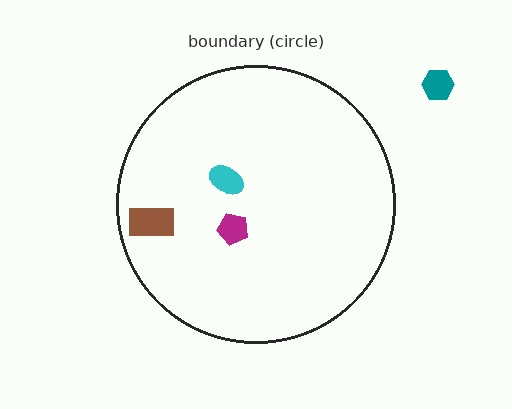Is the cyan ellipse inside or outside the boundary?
Inside.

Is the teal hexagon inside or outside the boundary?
Outside.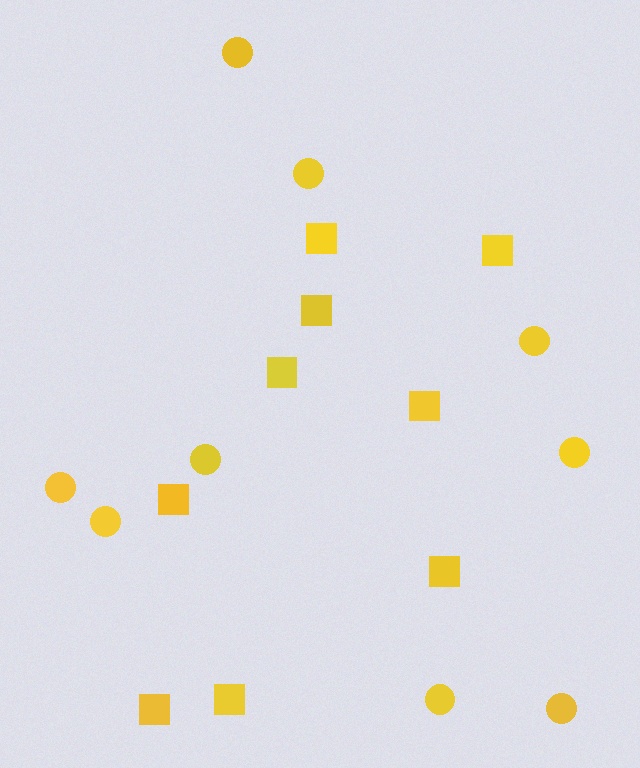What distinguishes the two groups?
There are 2 groups: one group of squares (9) and one group of circles (9).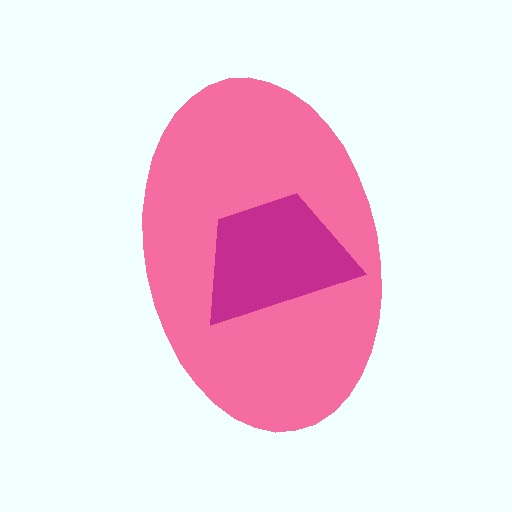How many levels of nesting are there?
2.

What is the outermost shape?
The pink ellipse.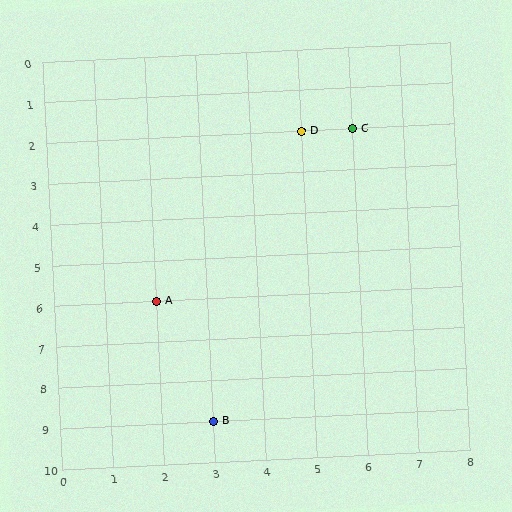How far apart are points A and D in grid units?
Points A and D are 3 columns and 4 rows apart (about 5.0 grid units diagonally).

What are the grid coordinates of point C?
Point C is at grid coordinates (6, 2).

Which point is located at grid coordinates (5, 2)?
Point D is at (5, 2).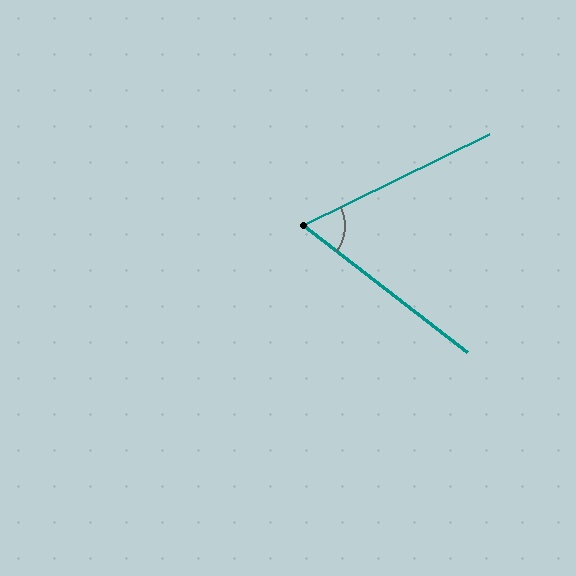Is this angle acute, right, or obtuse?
It is acute.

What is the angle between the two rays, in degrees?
Approximately 64 degrees.